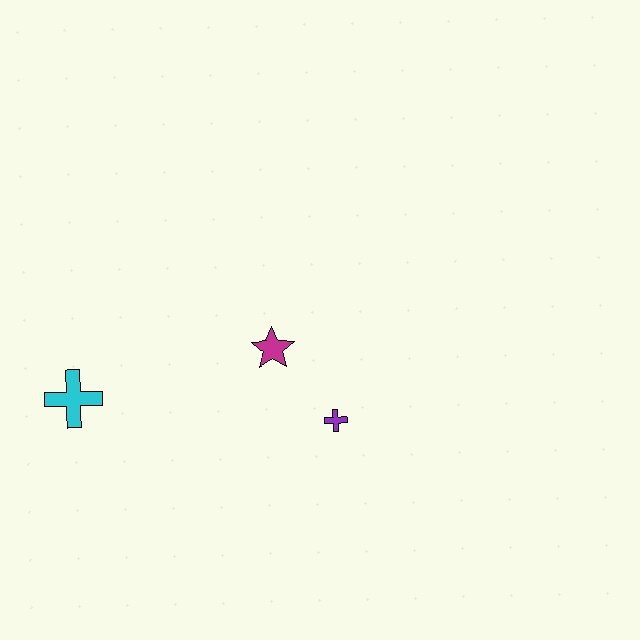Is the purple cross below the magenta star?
Yes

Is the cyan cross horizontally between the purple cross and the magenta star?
No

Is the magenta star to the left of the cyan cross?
No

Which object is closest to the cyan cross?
The magenta star is closest to the cyan cross.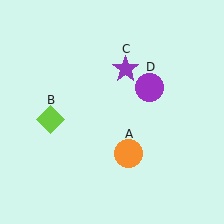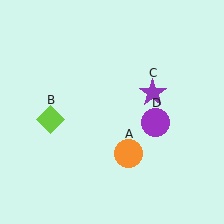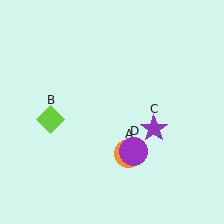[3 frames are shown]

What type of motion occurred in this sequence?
The purple star (object C), purple circle (object D) rotated clockwise around the center of the scene.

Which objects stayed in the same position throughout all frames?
Orange circle (object A) and lime diamond (object B) remained stationary.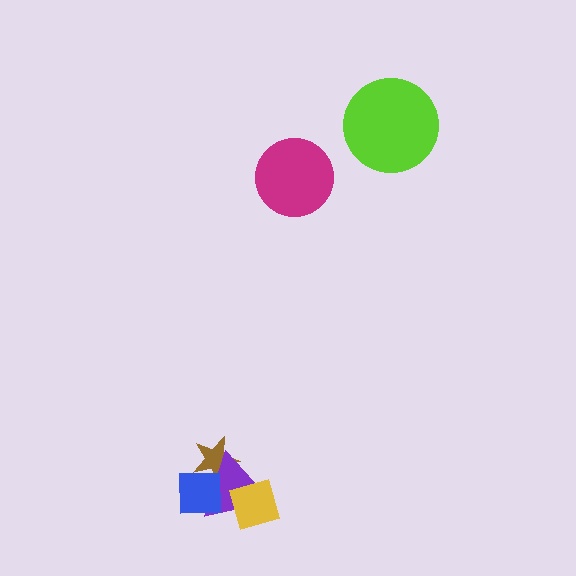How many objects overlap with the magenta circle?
0 objects overlap with the magenta circle.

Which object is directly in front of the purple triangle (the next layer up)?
The yellow diamond is directly in front of the purple triangle.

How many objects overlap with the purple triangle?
3 objects overlap with the purple triangle.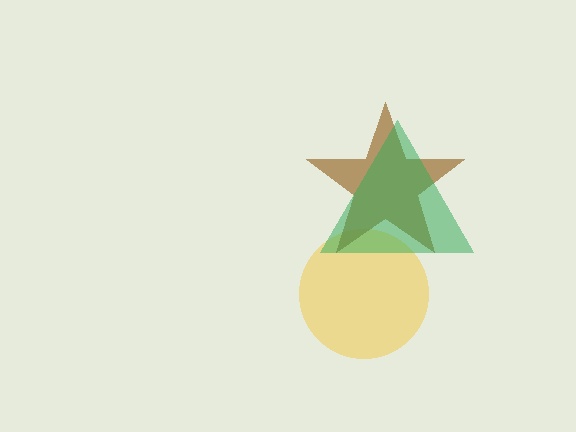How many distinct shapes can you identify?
There are 3 distinct shapes: a yellow circle, a brown star, a green triangle.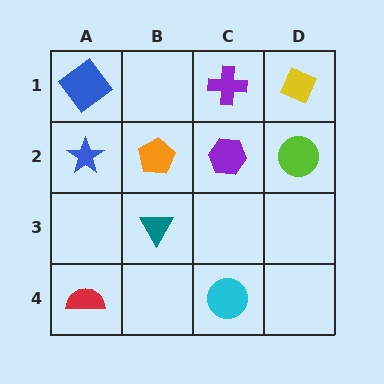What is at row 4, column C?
A cyan circle.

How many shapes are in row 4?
2 shapes.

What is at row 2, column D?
A lime circle.